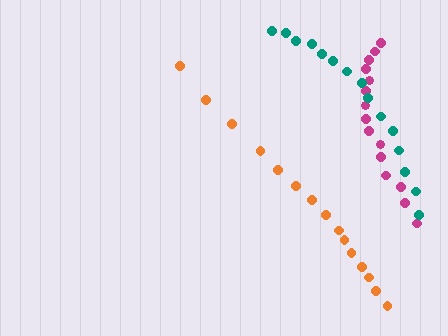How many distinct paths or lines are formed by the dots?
There are 3 distinct paths.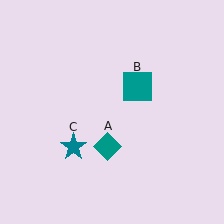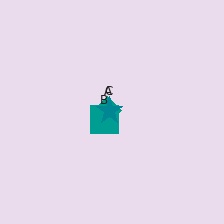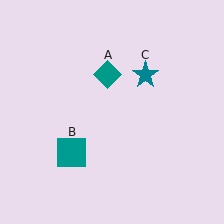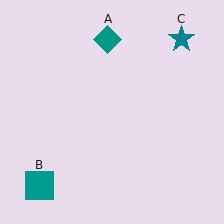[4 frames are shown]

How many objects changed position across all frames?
3 objects changed position: teal diamond (object A), teal square (object B), teal star (object C).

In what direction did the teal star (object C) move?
The teal star (object C) moved up and to the right.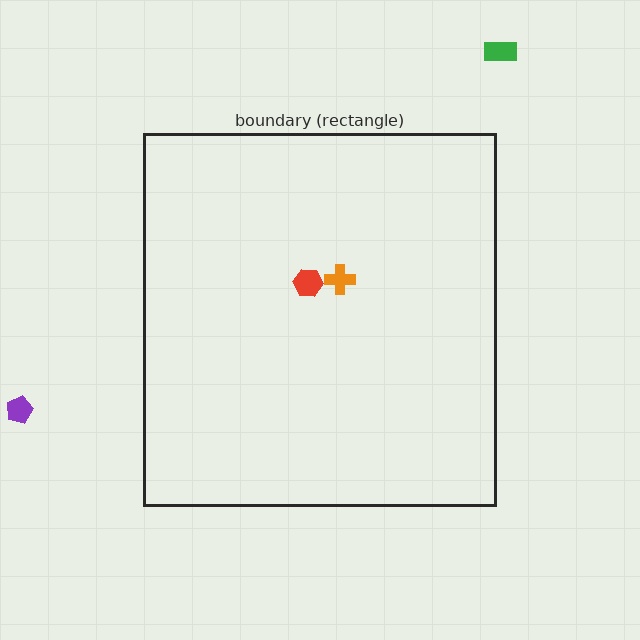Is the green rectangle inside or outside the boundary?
Outside.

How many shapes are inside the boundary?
2 inside, 2 outside.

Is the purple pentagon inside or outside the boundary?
Outside.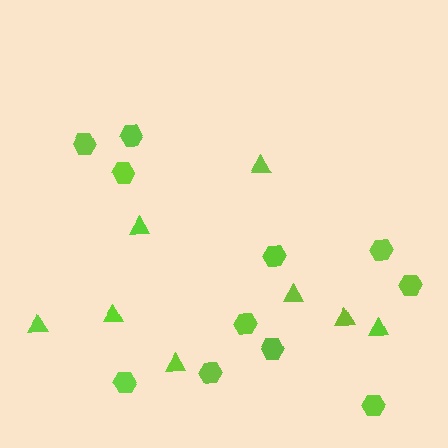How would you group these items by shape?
There are 2 groups: one group of hexagons (11) and one group of triangles (8).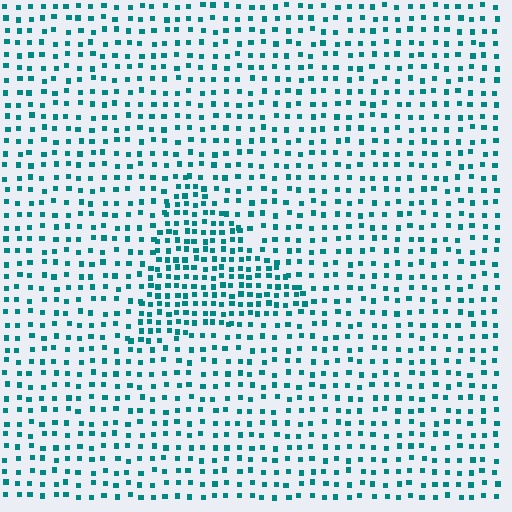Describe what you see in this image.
The image contains small teal elements arranged at two different densities. A triangle-shaped region is visible where the elements are more densely packed than the surrounding area.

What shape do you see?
I see a triangle.